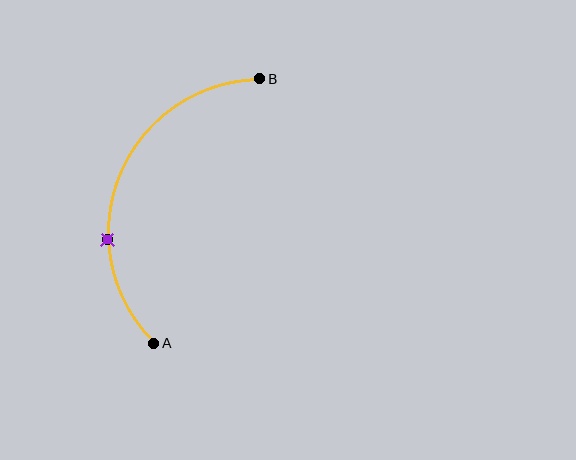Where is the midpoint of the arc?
The arc midpoint is the point on the curve farthest from the straight line joining A and B. It sits to the left of that line.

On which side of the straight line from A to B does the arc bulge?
The arc bulges to the left of the straight line connecting A and B.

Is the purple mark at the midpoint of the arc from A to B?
No. The purple mark lies on the arc but is closer to endpoint A. The arc midpoint would be at the point on the curve equidistant along the arc from both A and B.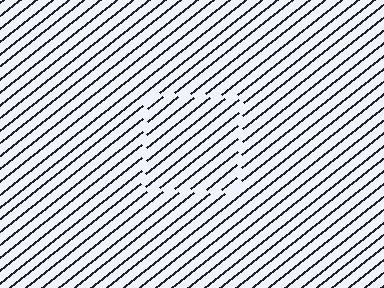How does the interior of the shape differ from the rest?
The interior of the shape contains the same grating, shifted by half a period — the contour is defined by the phase discontinuity where line-ends from the inner and outer gratings abut.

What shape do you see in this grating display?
An illusory square. The interior of the shape contains the same grating, shifted by half a period — the contour is defined by the phase discontinuity where line-ends from the inner and outer gratings abut.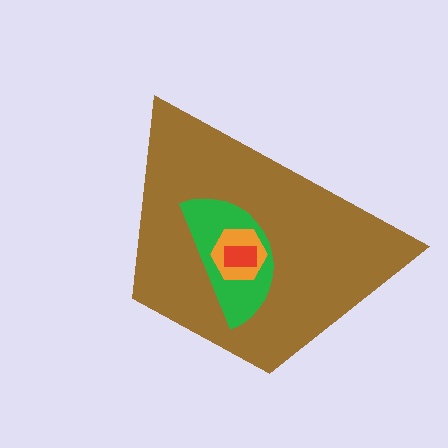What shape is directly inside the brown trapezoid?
The green semicircle.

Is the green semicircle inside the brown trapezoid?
Yes.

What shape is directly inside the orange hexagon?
The red rectangle.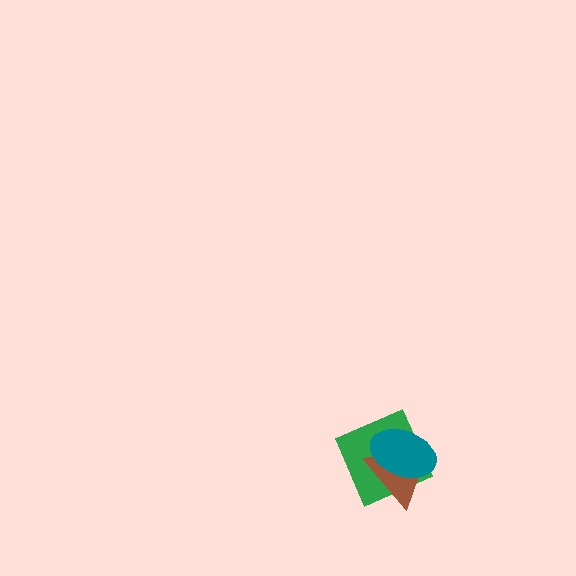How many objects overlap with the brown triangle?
2 objects overlap with the brown triangle.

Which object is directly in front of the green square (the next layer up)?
The brown triangle is directly in front of the green square.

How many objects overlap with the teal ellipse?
2 objects overlap with the teal ellipse.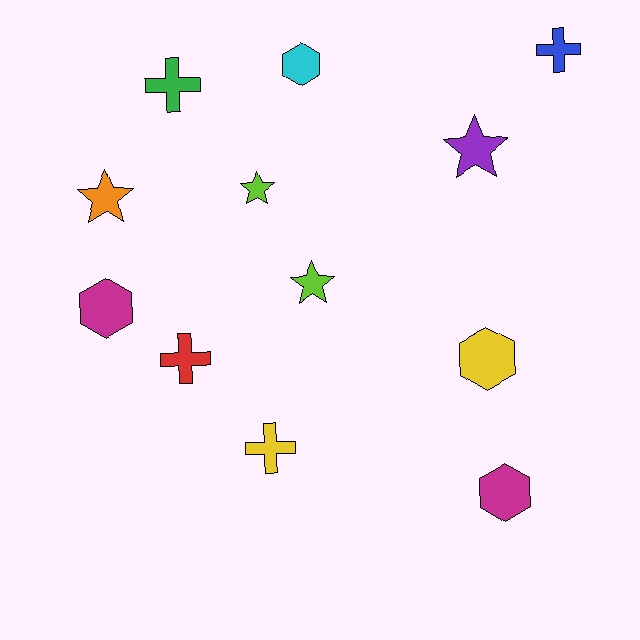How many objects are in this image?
There are 12 objects.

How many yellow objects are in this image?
There are 2 yellow objects.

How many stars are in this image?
There are 4 stars.